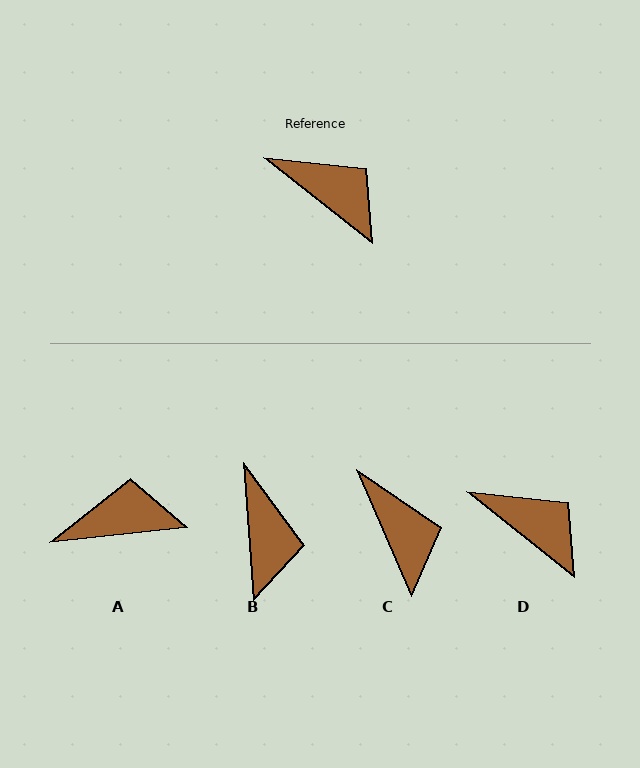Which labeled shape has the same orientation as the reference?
D.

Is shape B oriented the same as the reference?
No, it is off by about 47 degrees.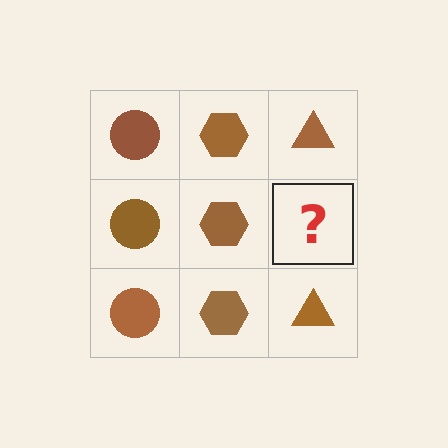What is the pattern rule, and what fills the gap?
The rule is that each column has a consistent shape. The gap should be filled with a brown triangle.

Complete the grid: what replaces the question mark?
The question mark should be replaced with a brown triangle.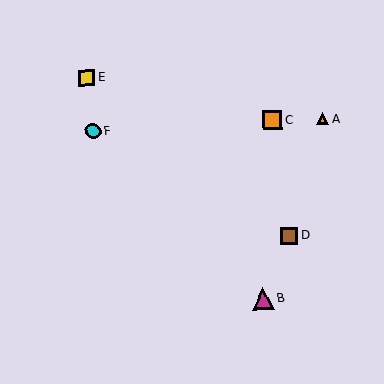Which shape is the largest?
The magenta triangle (labeled B) is the largest.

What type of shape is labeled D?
Shape D is a brown square.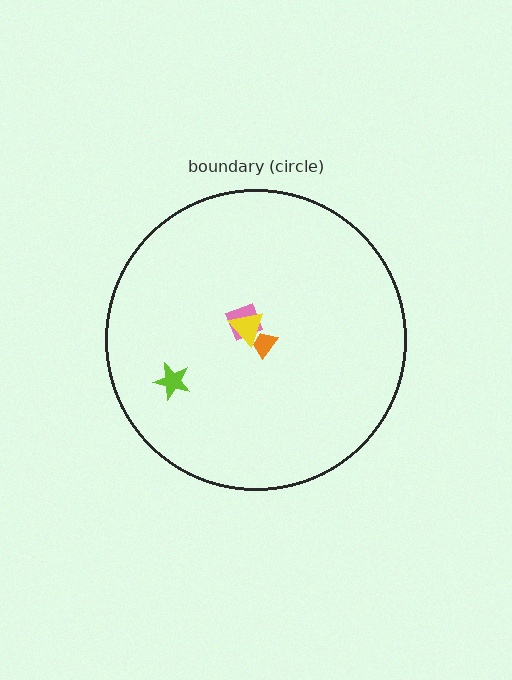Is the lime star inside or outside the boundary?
Inside.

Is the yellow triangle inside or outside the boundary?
Inside.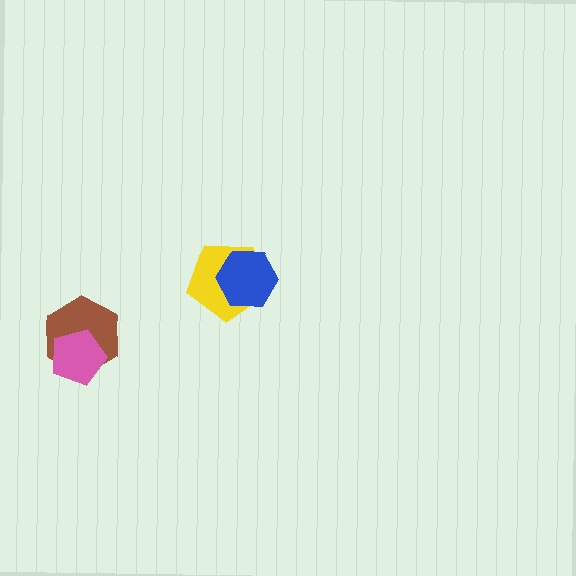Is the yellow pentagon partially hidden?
Yes, it is partially covered by another shape.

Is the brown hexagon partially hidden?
Yes, it is partially covered by another shape.